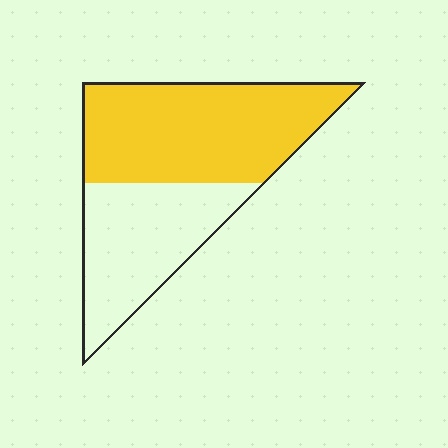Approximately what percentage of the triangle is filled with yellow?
Approximately 60%.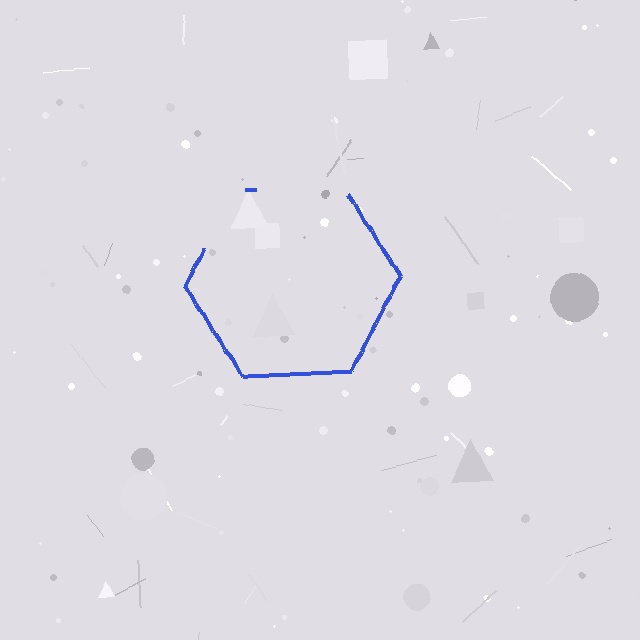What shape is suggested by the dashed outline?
The dashed outline suggests a hexagon.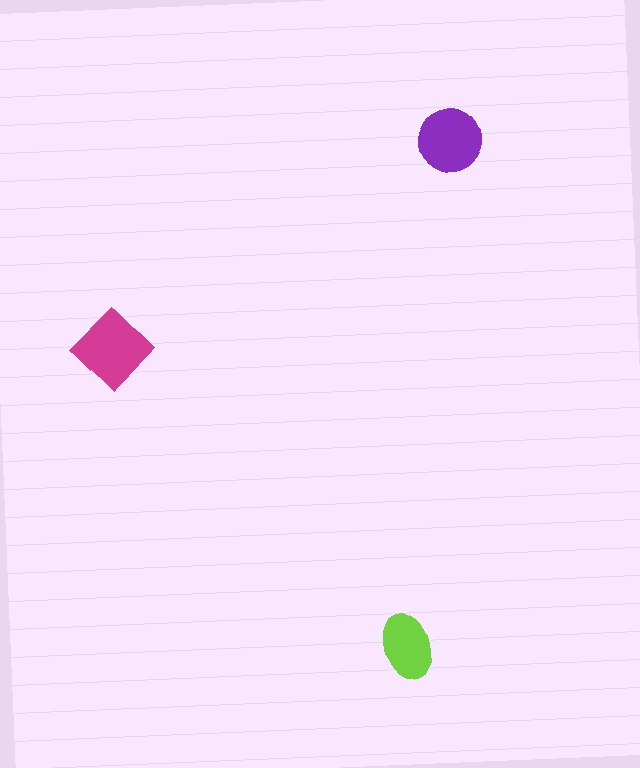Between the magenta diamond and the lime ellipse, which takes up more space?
The magenta diamond.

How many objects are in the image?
There are 3 objects in the image.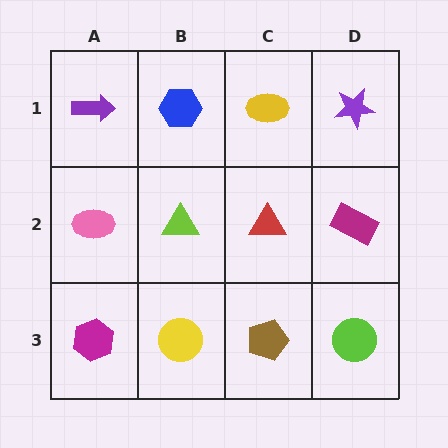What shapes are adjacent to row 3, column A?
A pink ellipse (row 2, column A), a yellow circle (row 3, column B).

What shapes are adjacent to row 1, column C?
A red triangle (row 2, column C), a blue hexagon (row 1, column B), a purple star (row 1, column D).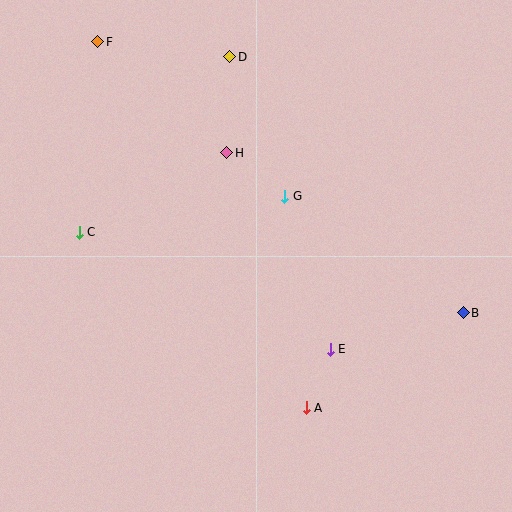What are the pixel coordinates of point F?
Point F is at (98, 42).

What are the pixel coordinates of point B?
Point B is at (463, 313).